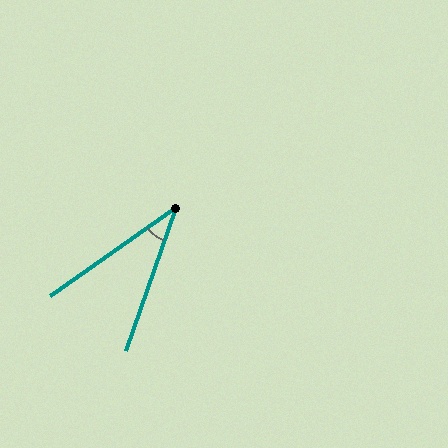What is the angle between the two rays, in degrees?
Approximately 36 degrees.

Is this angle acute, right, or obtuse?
It is acute.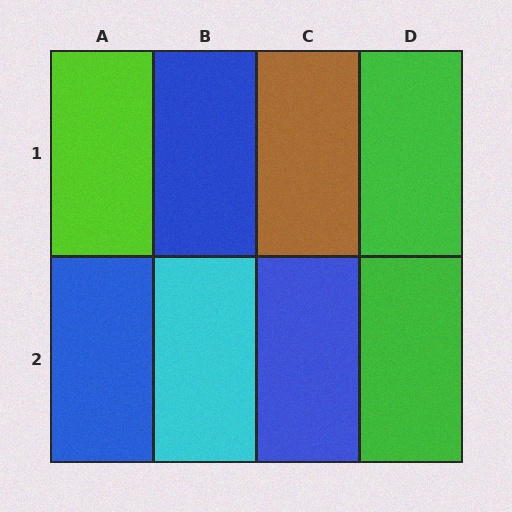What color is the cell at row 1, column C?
Brown.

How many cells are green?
2 cells are green.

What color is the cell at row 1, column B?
Blue.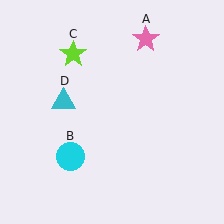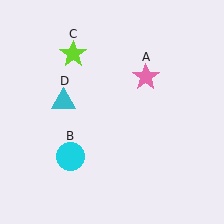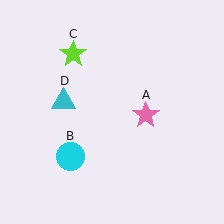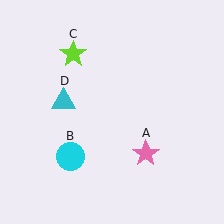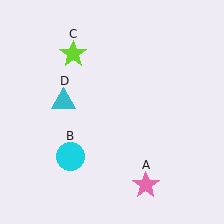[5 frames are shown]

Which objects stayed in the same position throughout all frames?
Cyan circle (object B) and lime star (object C) and cyan triangle (object D) remained stationary.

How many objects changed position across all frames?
1 object changed position: pink star (object A).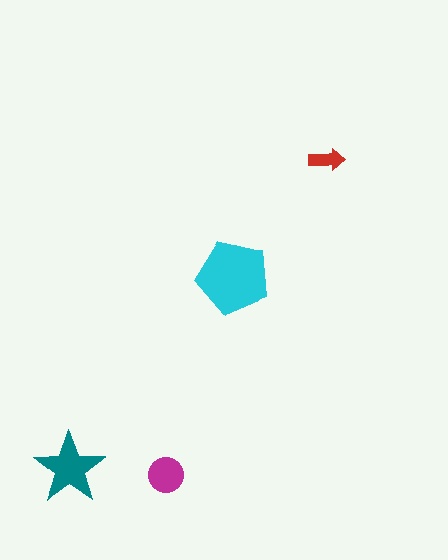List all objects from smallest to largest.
The red arrow, the magenta circle, the teal star, the cyan pentagon.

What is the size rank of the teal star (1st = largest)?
2nd.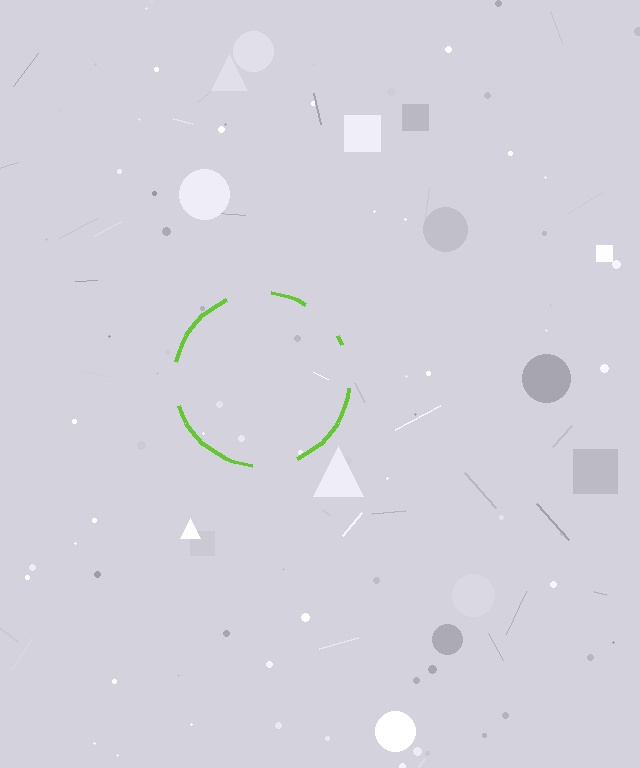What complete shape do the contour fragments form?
The contour fragments form a circle.